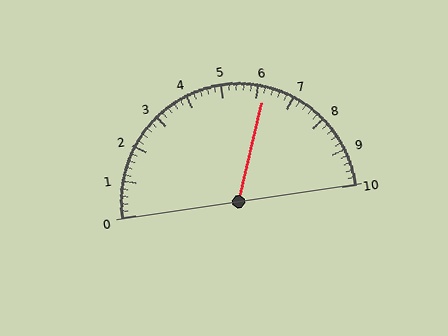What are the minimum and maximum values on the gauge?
The gauge ranges from 0 to 10.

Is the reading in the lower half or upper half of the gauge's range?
The reading is in the upper half of the range (0 to 10).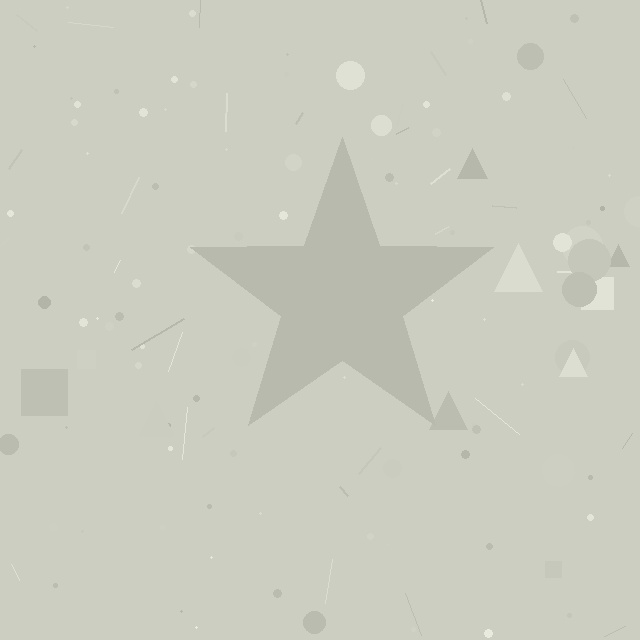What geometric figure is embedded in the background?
A star is embedded in the background.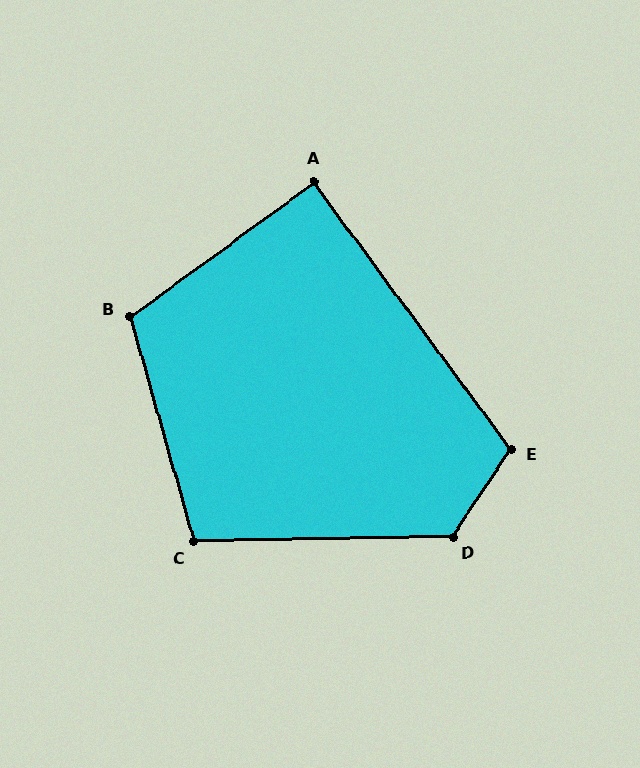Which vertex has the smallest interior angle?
A, at approximately 90 degrees.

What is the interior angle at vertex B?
Approximately 110 degrees (obtuse).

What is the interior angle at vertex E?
Approximately 110 degrees (obtuse).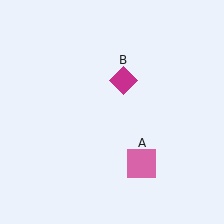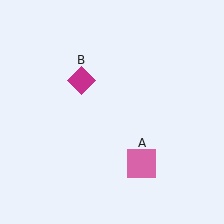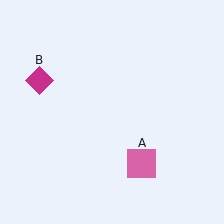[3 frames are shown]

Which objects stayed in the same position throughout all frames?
Pink square (object A) remained stationary.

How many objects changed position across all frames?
1 object changed position: magenta diamond (object B).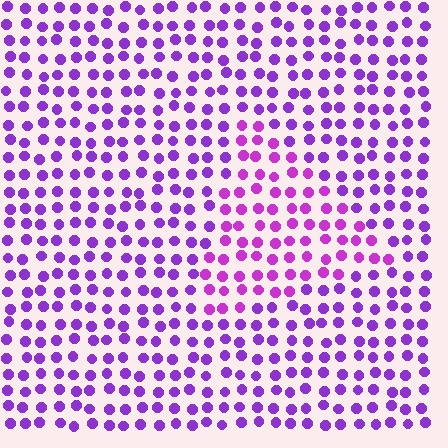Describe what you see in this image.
The image is filled with small purple elements in a uniform arrangement. A triangle-shaped region is visible where the elements are tinted to a slightly different hue, forming a subtle color boundary.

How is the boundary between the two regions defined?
The boundary is defined purely by a slight shift in hue (about 23 degrees). Spacing, size, and orientation are identical on both sides.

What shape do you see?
I see a triangle.